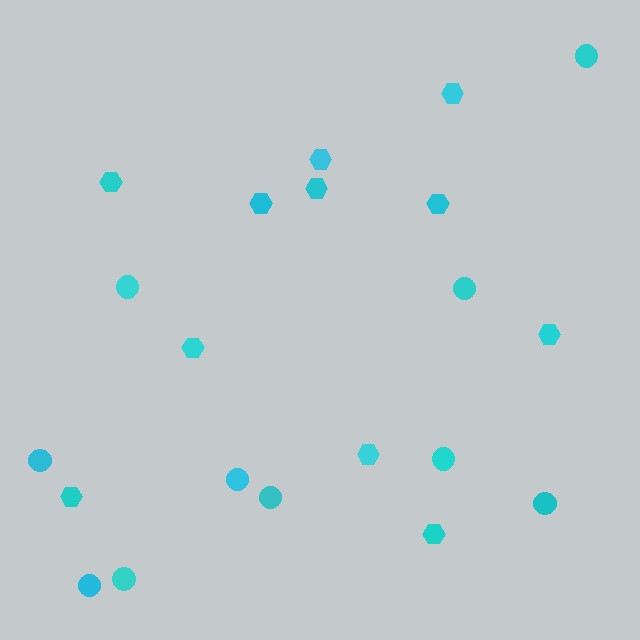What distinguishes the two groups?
There are 2 groups: one group of circles (10) and one group of hexagons (11).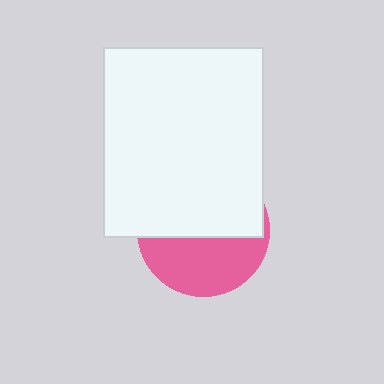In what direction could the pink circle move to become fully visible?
The pink circle could move down. That would shift it out from behind the white rectangle entirely.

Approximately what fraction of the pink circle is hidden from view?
Roughly 55% of the pink circle is hidden behind the white rectangle.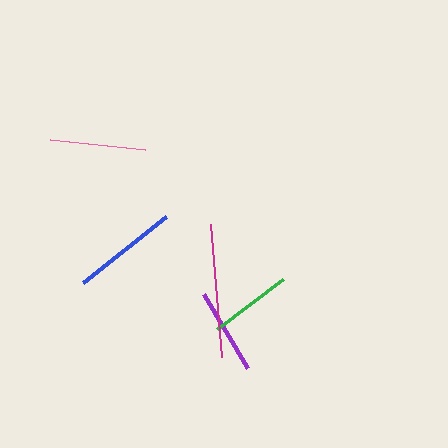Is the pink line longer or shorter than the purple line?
The pink line is longer than the purple line.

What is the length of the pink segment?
The pink segment is approximately 95 pixels long.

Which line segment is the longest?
The magenta line is the longest at approximately 134 pixels.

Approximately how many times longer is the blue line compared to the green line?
The blue line is approximately 1.3 times the length of the green line.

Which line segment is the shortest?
The green line is the shortest at approximately 83 pixels.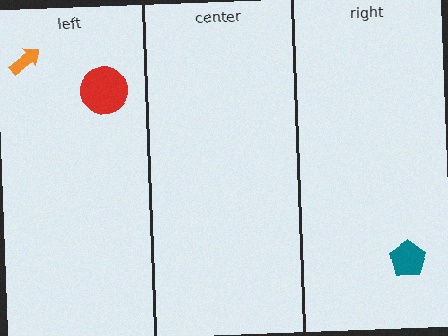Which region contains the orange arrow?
The left region.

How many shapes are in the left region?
2.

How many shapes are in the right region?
1.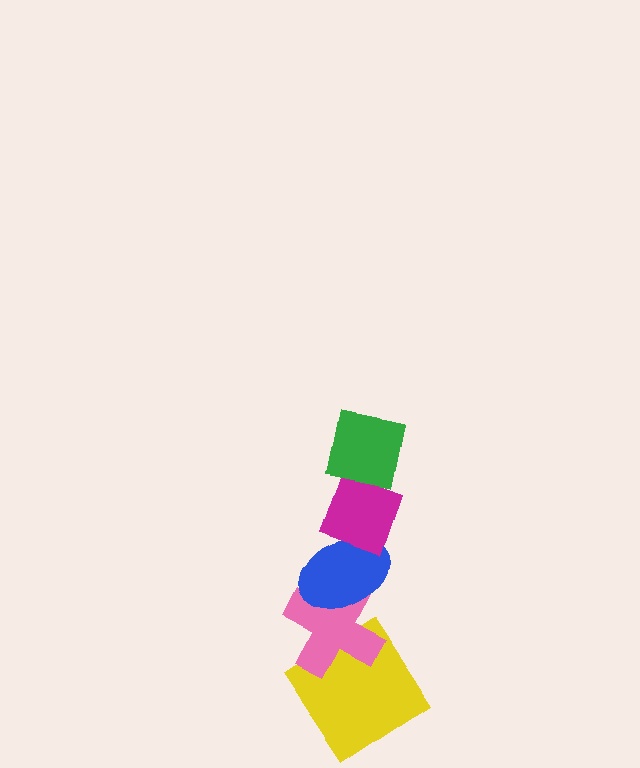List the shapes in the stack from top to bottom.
From top to bottom: the green square, the magenta diamond, the blue ellipse, the pink cross, the yellow diamond.